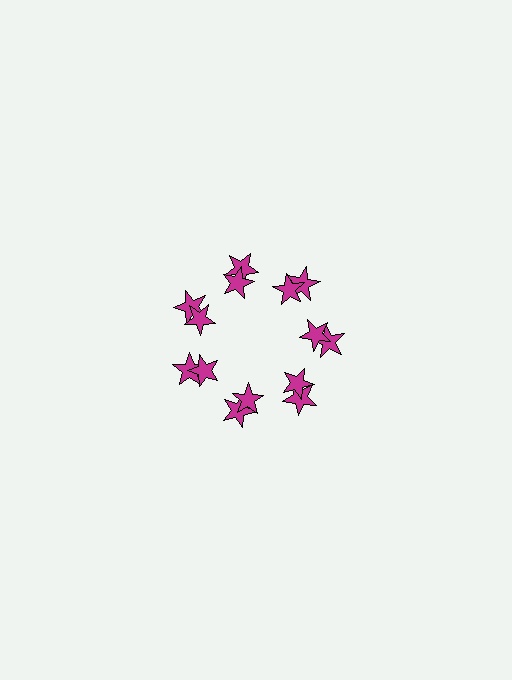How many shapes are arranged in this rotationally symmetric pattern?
There are 14 shapes, arranged in 7 groups of 2.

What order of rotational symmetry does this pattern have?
This pattern has 7-fold rotational symmetry.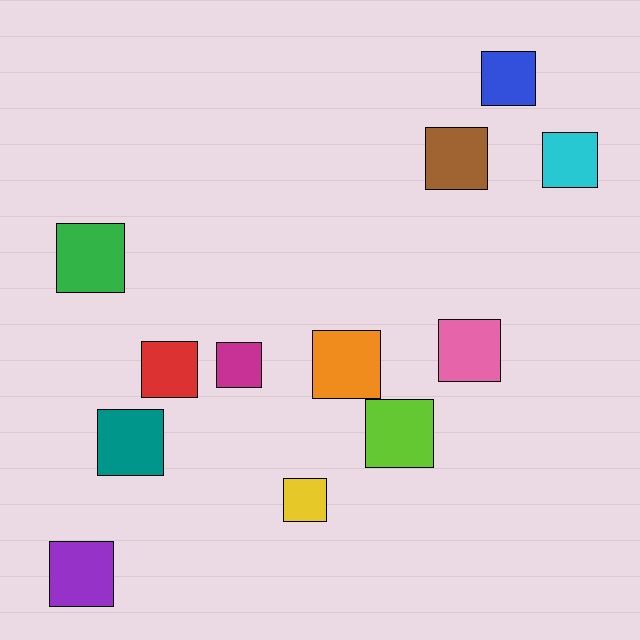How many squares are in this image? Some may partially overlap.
There are 12 squares.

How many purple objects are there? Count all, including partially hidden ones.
There is 1 purple object.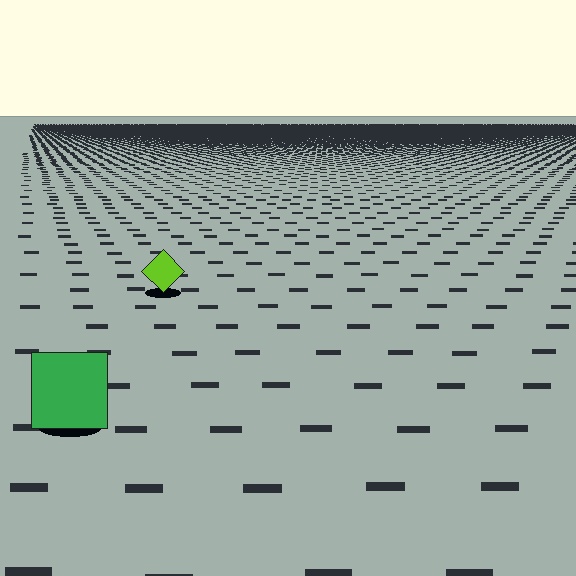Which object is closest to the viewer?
The green square is closest. The texture marks near it are larger and more spread out.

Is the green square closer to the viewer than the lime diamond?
Yes. The green square is closer — you can tell from the texture gradient: the ground texture is coarser near it.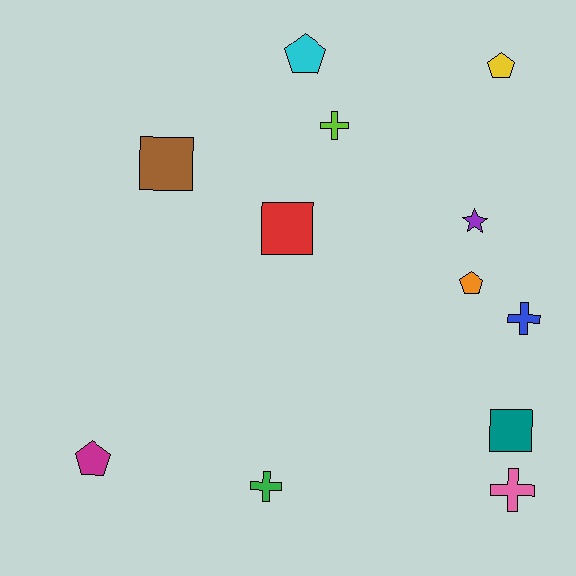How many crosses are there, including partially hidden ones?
There are 4 crosses.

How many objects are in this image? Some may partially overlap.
There are 12 objects.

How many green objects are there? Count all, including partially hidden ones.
There is 1 green object.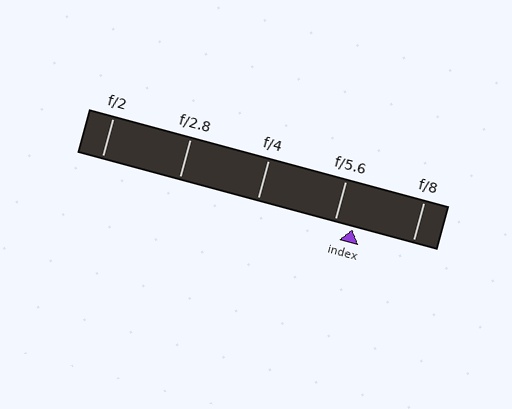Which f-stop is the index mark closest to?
The index mark is closest to f/5.6.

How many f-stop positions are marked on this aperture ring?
There are 5 f-stop positions marked.